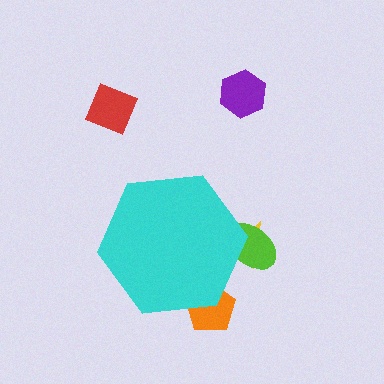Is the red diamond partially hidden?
No, the red diamond is fully visible.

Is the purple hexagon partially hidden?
No, the purple hexagon is fully visible.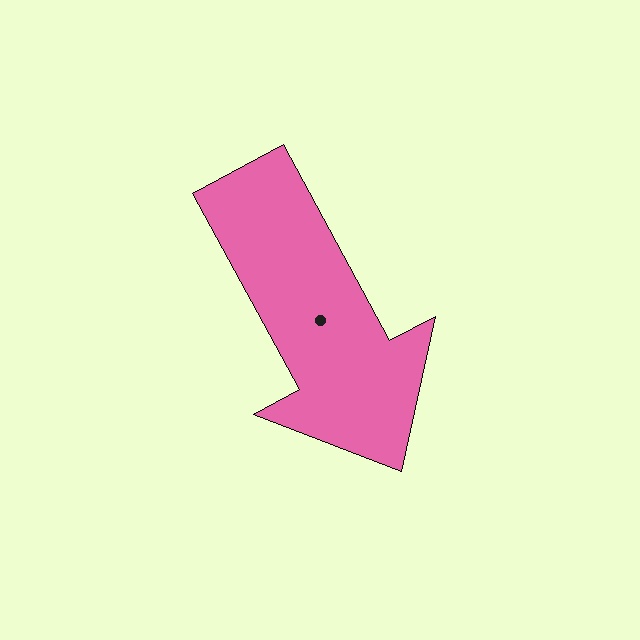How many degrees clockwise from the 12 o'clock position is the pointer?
Approximately 152 degrees.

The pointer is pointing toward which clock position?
Roughly 5 o'clock.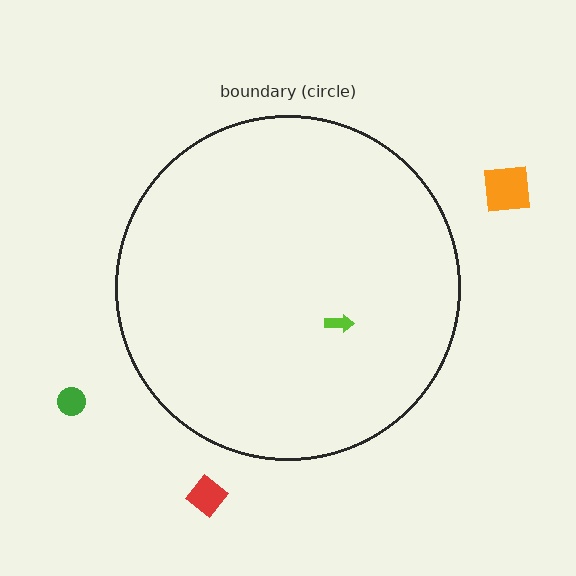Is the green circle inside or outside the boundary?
Outside.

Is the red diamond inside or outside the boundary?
Outside.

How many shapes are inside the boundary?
1 inside, 3 outside.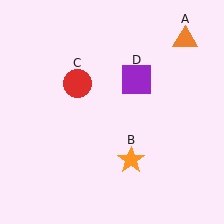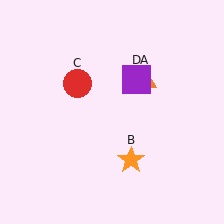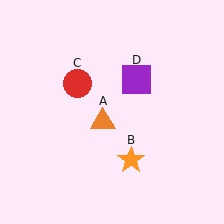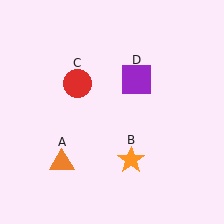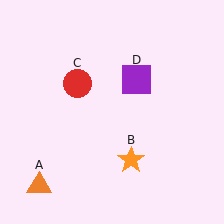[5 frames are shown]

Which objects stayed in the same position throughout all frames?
Orange star (object B) and red circle (object C) and purple square (object D) remained stationary.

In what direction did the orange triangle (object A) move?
The orange triangle (object A) moved down and to the left.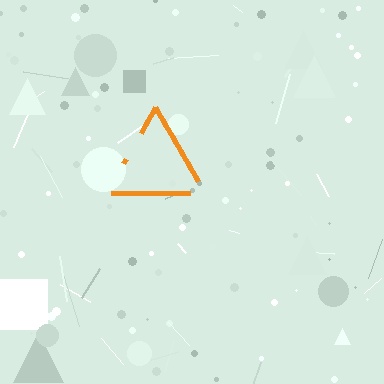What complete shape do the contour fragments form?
The contour fragments form a triangle.